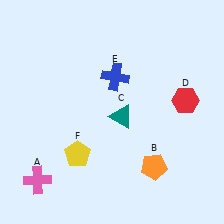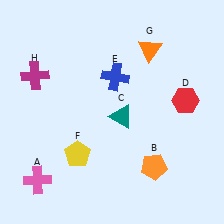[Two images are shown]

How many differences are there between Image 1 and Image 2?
There are 2 differences between the two images.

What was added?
An orange triangle (G), a magenta cross (H) were added in Image 2.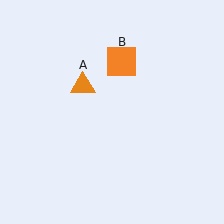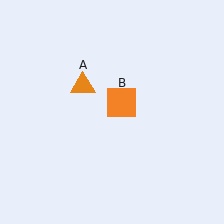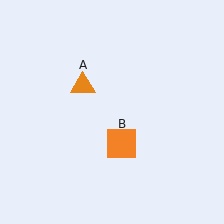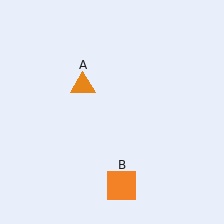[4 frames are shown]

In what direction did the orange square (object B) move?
The orange square (object B) moved down.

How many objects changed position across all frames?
1 object changed position: orange square (object B).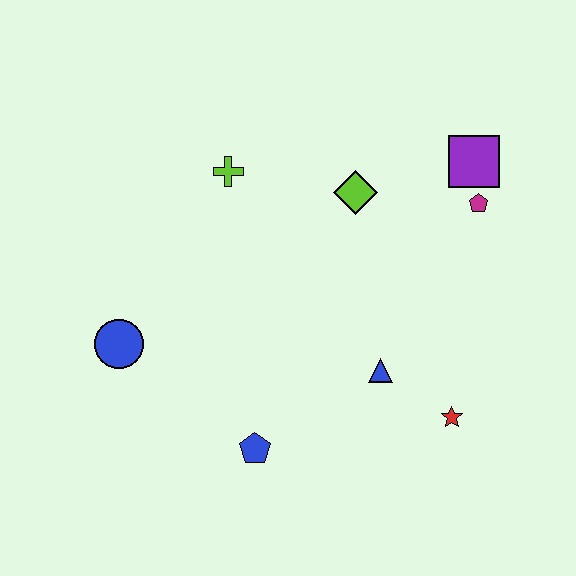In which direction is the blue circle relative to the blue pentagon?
The blue circle is to the left of the blue pentagon.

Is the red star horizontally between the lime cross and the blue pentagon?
No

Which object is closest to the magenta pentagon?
The purple square is closest to the magenta pentagon.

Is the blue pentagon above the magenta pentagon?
No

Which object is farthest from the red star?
The blue circle is farthest from the red star.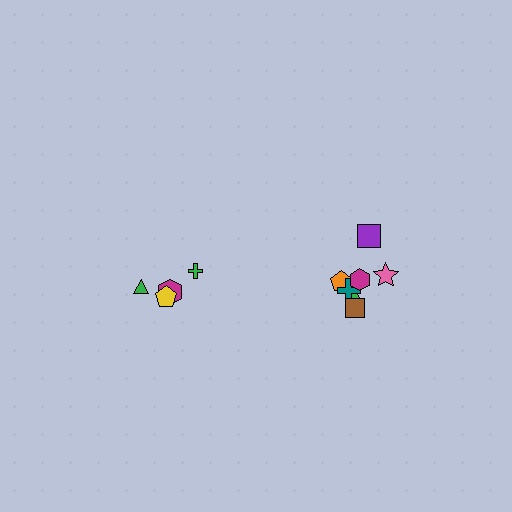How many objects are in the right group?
There are 7 objects.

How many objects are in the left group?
There are 4 objects.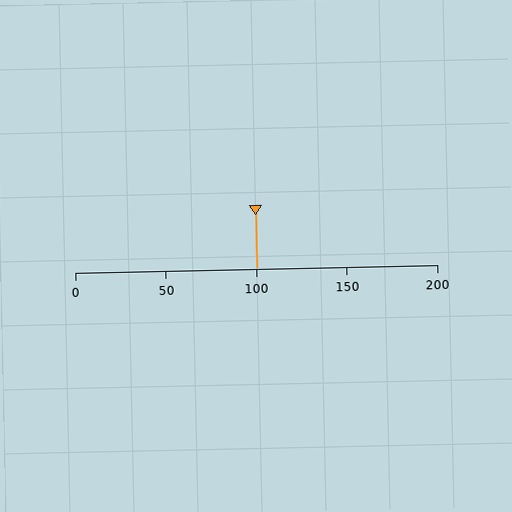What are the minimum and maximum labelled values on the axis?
The axis runs from 0 to 200.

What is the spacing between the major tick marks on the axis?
The major ticks are spaced 50 apart.